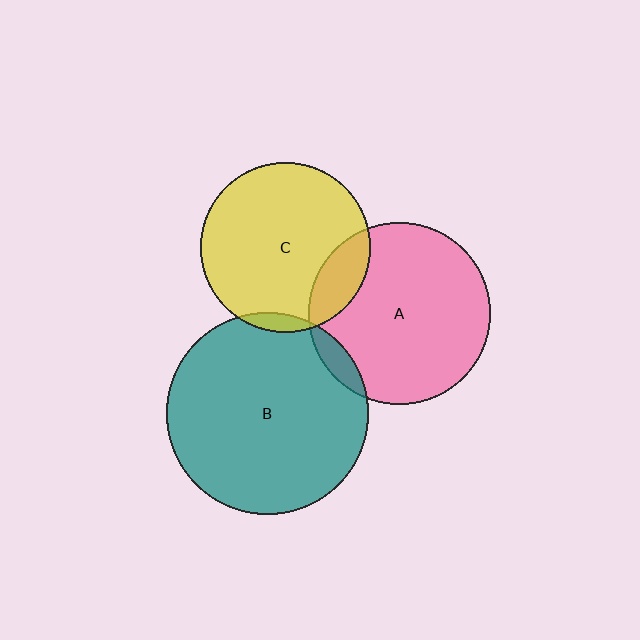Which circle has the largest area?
Circle B (teal).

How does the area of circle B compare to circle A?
Approximately 1.2 times.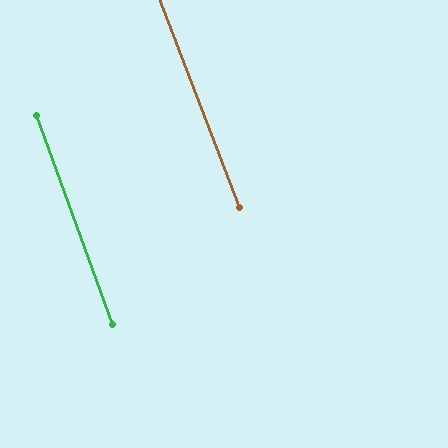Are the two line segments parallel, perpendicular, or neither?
Parallel — their directions differ by only 0.8°.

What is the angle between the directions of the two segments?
Approximately 1 degree.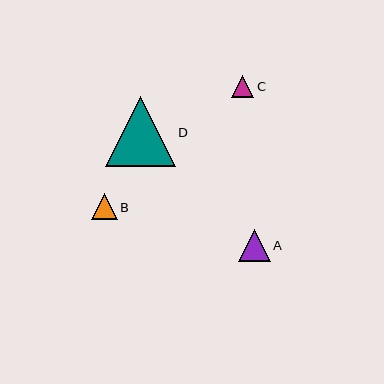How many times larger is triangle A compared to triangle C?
Triangle A is approximately 1.4 times the size of triangle C.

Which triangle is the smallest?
Triangle C is the smallest with a size of approximately 22 pixels.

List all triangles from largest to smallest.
From largest to smallest: D, A, B, C.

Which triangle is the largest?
Triangle D is the largest with a size of approximately 70 pixels.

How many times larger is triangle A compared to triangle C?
Triangle A is approximately 1.4 times the size of triangle C.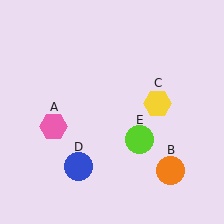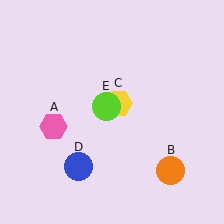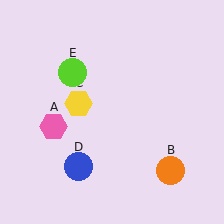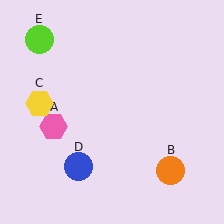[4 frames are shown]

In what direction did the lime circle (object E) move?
The lime circle (object E) moved up and to the left.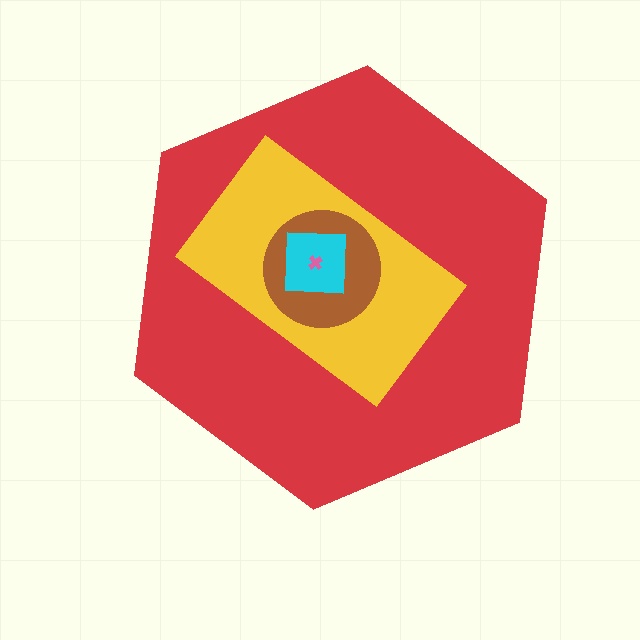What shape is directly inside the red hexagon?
The yellow rectangle.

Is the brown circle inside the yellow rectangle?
Yes.